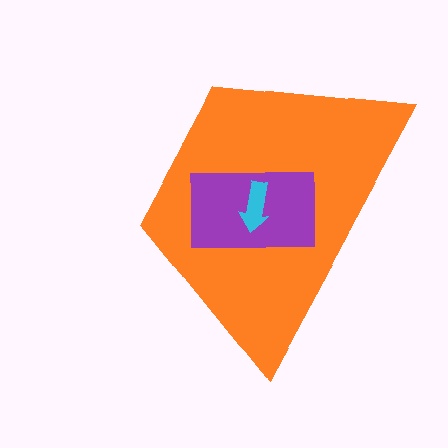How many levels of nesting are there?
3.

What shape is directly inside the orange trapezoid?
The purple rectangle.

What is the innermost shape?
The cyan arrow.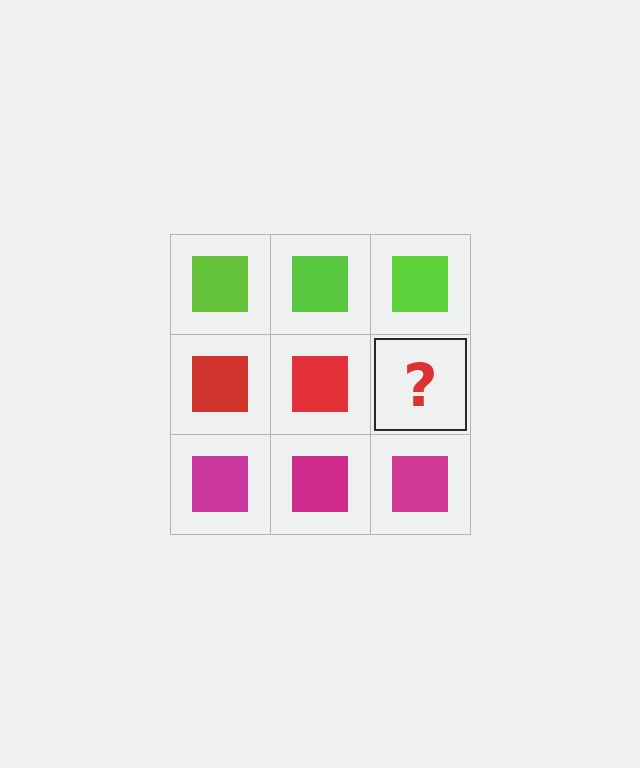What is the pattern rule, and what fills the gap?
The rule is that each row has a consistent color. The gap should be filled with a red square.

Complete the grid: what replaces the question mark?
The question mark should be replaced with a red square.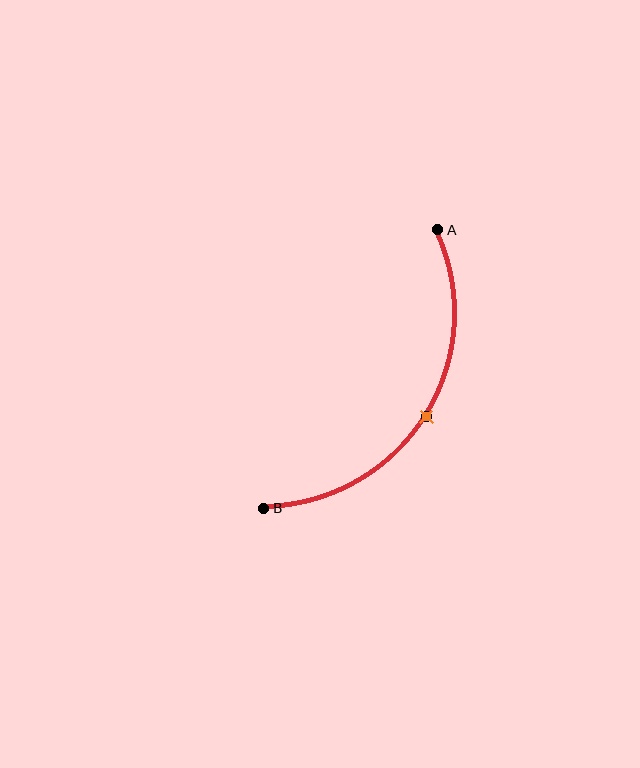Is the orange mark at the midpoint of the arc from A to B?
Yes. The orange mark lies on the arc at equal arc-length from both A and B — it is the arc midpoint.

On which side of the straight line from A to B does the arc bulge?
The arc bulges to the right of the straight line connecting A and B.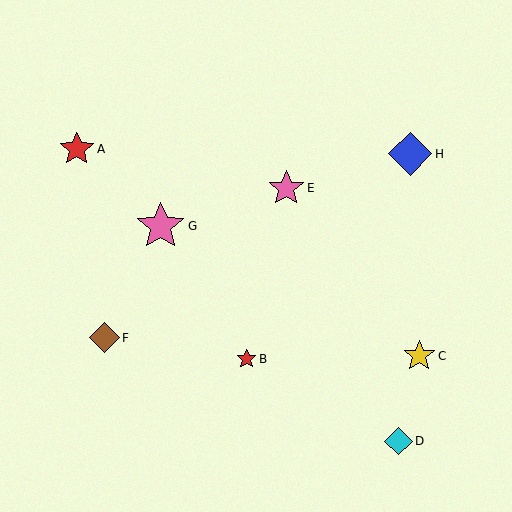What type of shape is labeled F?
Shape F is a brown diamond.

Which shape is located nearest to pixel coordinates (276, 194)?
The pink star (labeled E) at (286, 188) is nearest to that location.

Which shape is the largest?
The pink star (labeled G) is the largest.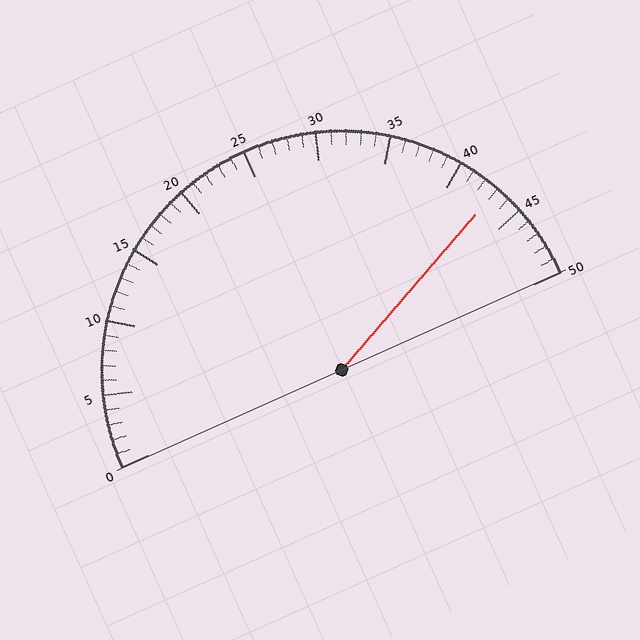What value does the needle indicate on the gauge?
The needle indicates approximately 43.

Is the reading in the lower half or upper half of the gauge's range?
The reading is in the upper half of the range (0 to 50).